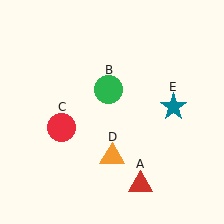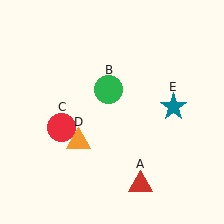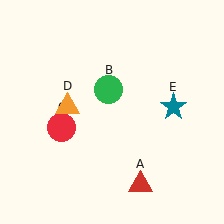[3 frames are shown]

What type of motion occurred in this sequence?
The orange triangle (object D) rotated clockwise around the center of the scene.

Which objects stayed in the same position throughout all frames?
Red triangle (object A) and green circle (object B) and red circle (object C) and teal star (object E) remained stationary.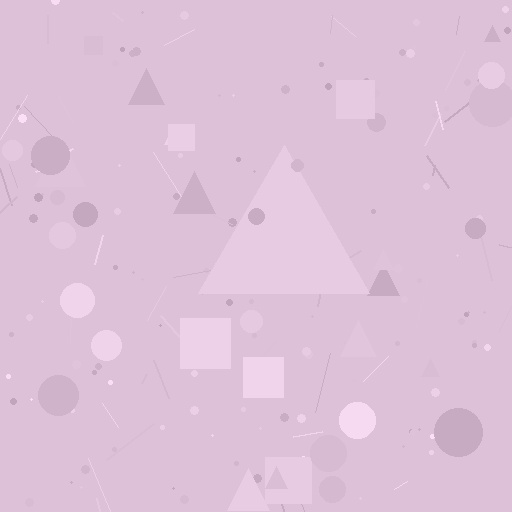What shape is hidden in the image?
A triangle is hidden in the image.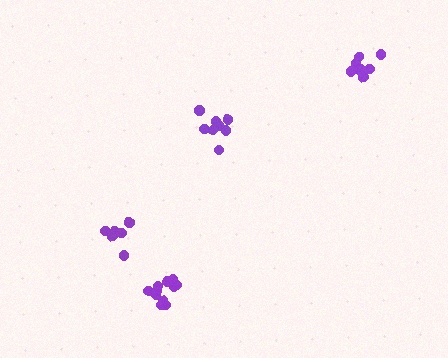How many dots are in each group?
Group 1: 6 dots, Group 2: 9 dots, Group 3: 11 dots, Group 4: 7 dots (33 total).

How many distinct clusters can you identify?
There are 4 distinct clusters.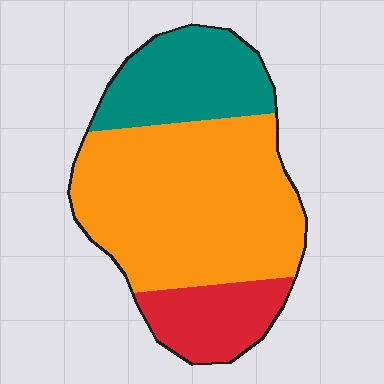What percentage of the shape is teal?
Teal takes up about one quarter (1/4) of the shape.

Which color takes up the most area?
Orange, at roughly 60%.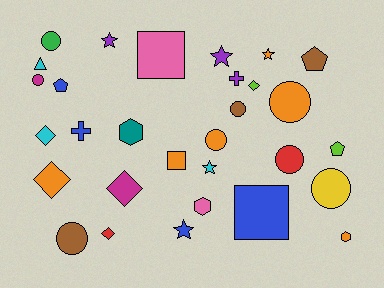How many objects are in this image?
There are 30 objects.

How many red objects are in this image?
There are 2 red objects.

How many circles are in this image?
There are 8 circles.